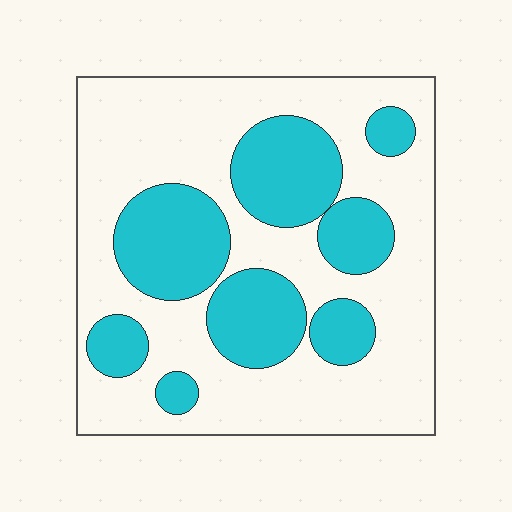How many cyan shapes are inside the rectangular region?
8.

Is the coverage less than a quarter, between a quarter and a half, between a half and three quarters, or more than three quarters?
Between a quarter and a half.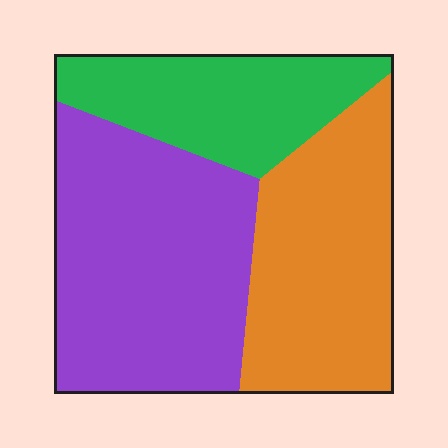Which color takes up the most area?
Purple, at roughly 45%.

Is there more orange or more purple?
Purple.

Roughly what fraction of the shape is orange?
Orange covers roughly 35% of the shape.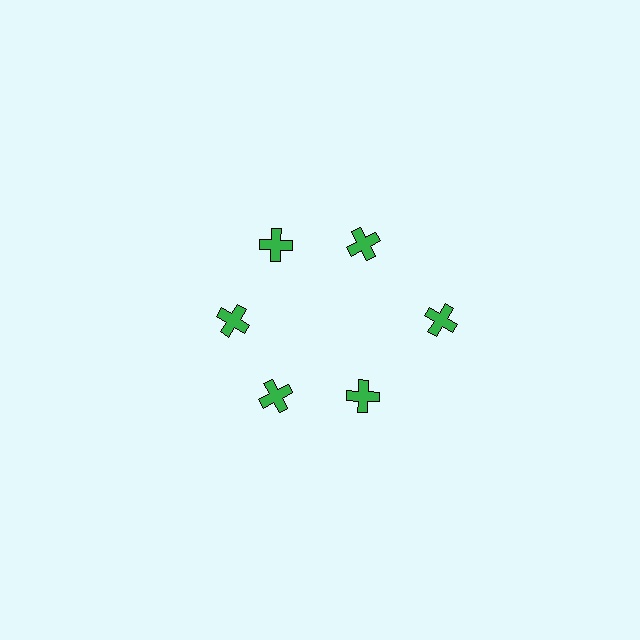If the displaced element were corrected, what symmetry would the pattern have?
It would have 6-fold rotational symmetry — the pattern would map onto itself every 60 degrees.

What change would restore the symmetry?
The symmetry would be restored by moving it inward, back onto the ring so that all 6 crosses sit at equal angles and equal distance from the center.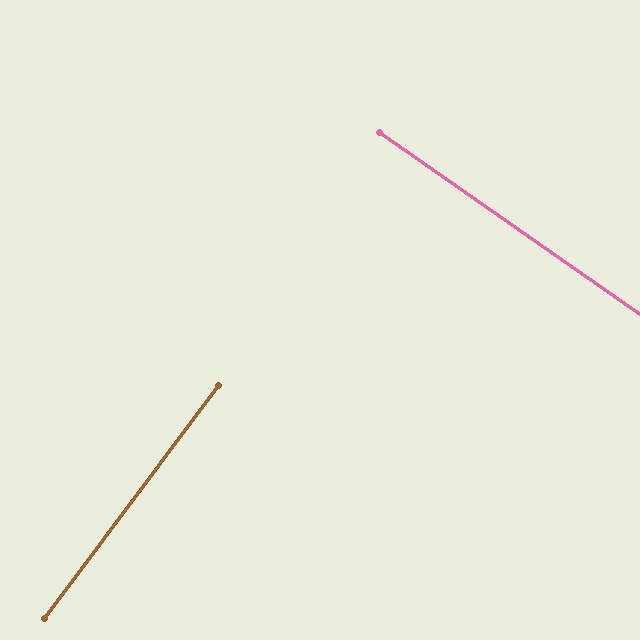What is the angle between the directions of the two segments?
Approximately 88 degrees.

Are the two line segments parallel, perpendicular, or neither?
Perpendicular — they meet at approximately 88°.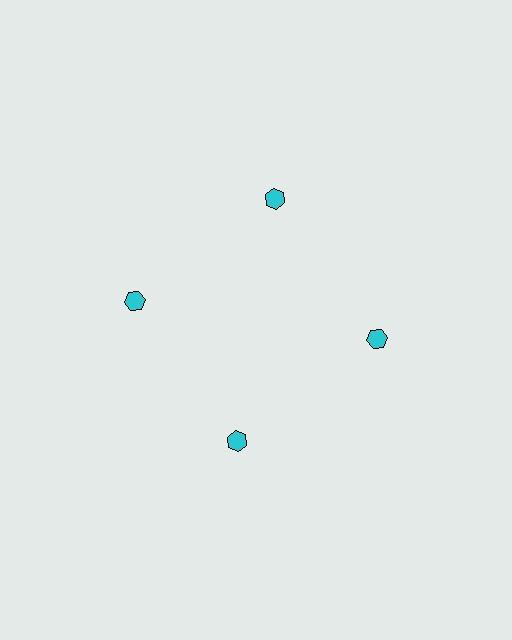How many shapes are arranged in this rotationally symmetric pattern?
There are 4 shapes, arranged in 4 groups of 1.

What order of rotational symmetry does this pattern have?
This pattern has 4-fold rotational symmetry.